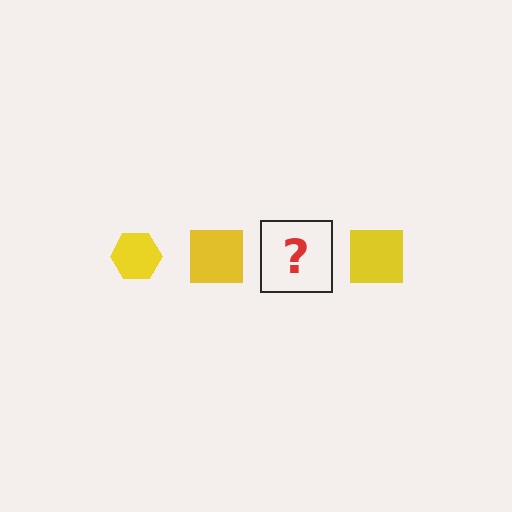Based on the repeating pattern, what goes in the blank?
The blank should be a yellow hexagon.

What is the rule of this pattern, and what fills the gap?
The rule is that the pattern cycles through hexagon, square shapes in yellow. The gap should be filled with a yellow hexagon.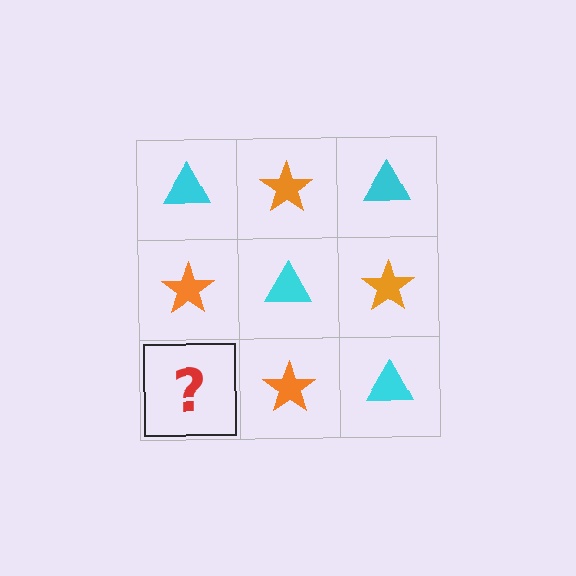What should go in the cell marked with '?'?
The missing cell should contain a cyan triangle.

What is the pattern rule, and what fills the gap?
The rule is that it alternates cyan triangle and orange star in a checkerboard pattern. The gap should be filled with a cyan triangle.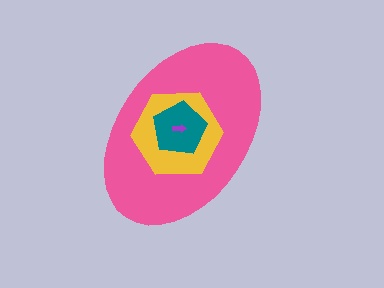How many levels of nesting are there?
4.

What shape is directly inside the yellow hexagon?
The teal pentagon.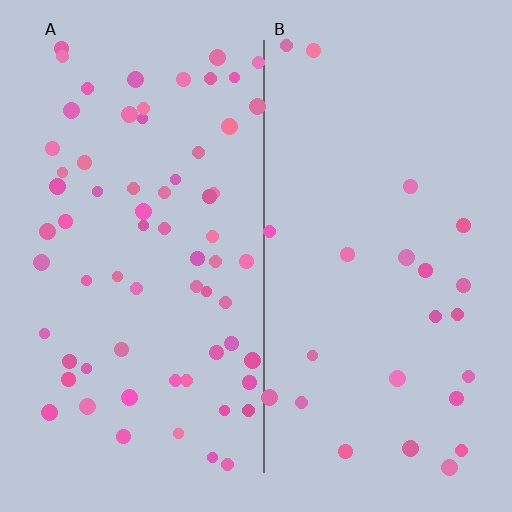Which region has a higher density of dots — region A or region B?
A (the left).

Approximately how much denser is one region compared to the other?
Approximately 2.7× — region A over region B.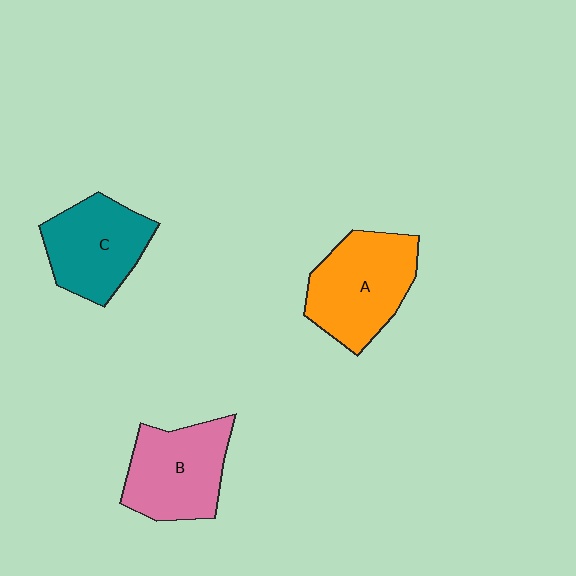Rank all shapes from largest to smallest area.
From largest to smallest: A (orange), B (pink), C (teal).